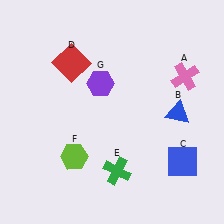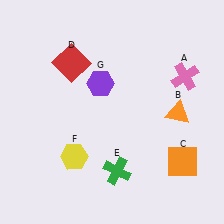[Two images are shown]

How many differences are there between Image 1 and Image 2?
There are 3 differences between the two images.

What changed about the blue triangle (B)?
In Image 1, B is blue. In Image 2, it changed to orange.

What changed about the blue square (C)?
In Image 1, C is blue. In Image 2, it changed to orange.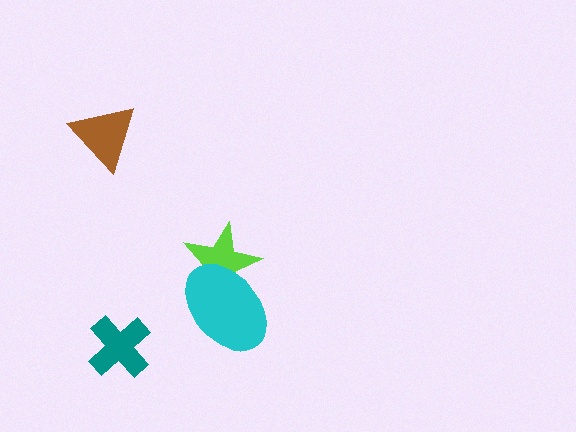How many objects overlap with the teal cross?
0 objects overlap with the teal cross.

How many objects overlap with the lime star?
1 object overlaps with the lime star.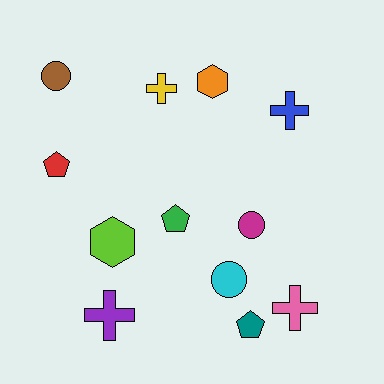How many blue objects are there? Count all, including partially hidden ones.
There is 1 blue object.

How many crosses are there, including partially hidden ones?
There are 4 crosses.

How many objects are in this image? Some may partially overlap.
There are 12 objects.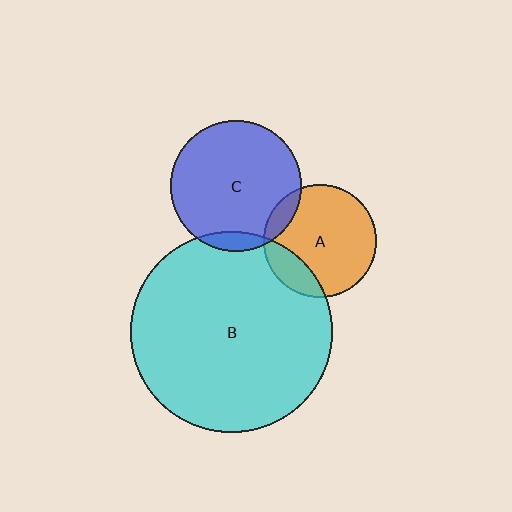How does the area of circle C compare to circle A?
Approximately 1.4 times.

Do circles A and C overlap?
Yes.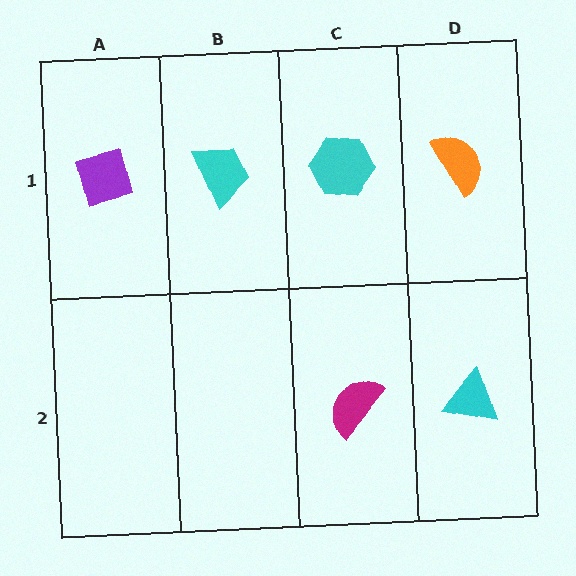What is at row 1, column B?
A cyan trapezoid.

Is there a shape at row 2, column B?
No, that cell is empty.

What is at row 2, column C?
A magenta semicircle.